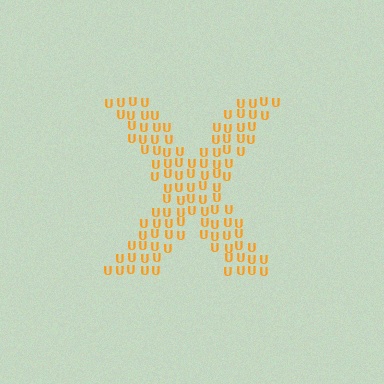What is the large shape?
The large shape is the letter X.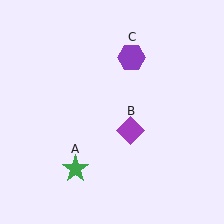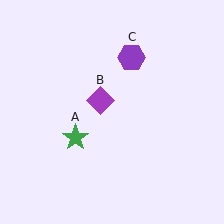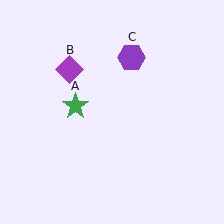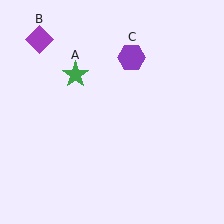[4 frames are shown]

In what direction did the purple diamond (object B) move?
The purple diamond (object B) moved up and to the left.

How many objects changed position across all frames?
2 objects changed position: green star (object A), purple diamond (object B).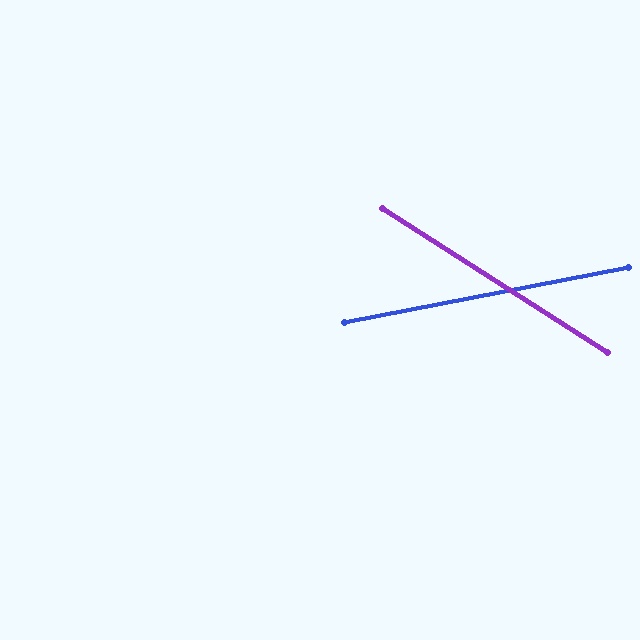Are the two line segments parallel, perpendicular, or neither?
Neither parallel nor perpendicular — they differ by about 43°.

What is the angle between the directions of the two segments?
Approximately 43 degrees.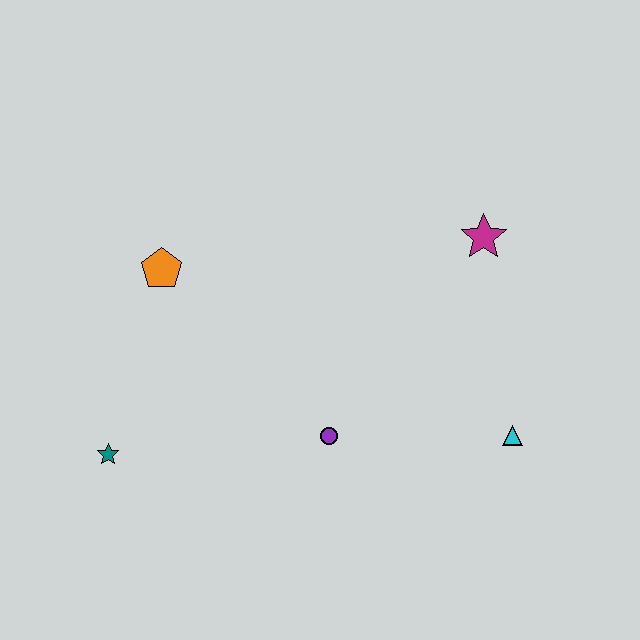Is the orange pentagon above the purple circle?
Yes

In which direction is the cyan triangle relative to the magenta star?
The cyan triangle is below the magenta star.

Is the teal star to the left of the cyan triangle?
Yes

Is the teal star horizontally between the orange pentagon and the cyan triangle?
No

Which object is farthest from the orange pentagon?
The cyan triangle is farthest from the orange pentagon.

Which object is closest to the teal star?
The orange pentagon is closest to the teal star.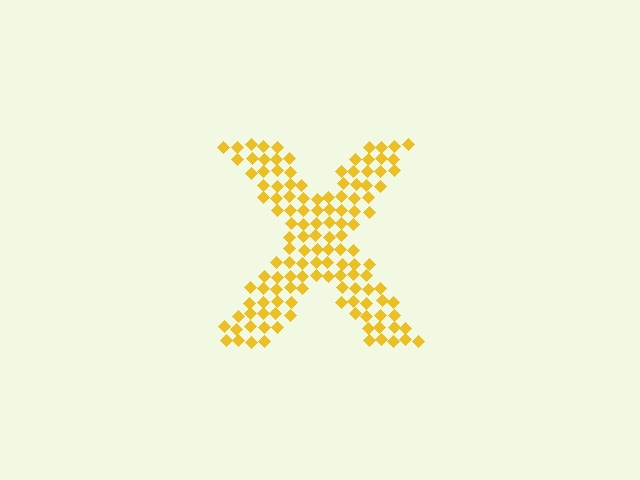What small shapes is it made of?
It is made of small diamonds.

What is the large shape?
The large shape is the letter X.